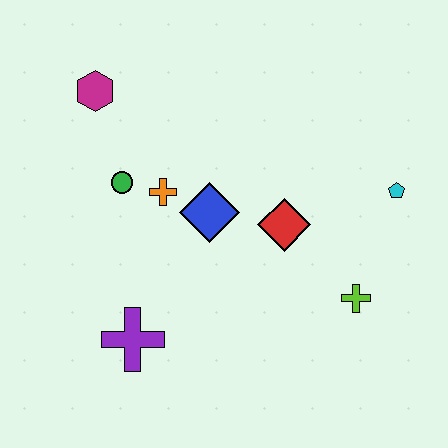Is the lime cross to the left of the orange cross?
No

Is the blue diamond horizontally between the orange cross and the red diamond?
Yes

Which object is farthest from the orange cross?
The cyan pentagon is farthest from the orange cross.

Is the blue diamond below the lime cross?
No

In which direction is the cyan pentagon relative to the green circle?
The cyan pentagon is to the right of the green circle.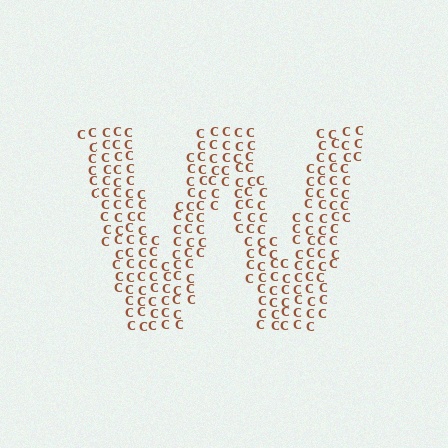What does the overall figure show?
The overall figure shows the letter W.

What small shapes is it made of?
It is made of small letter C's.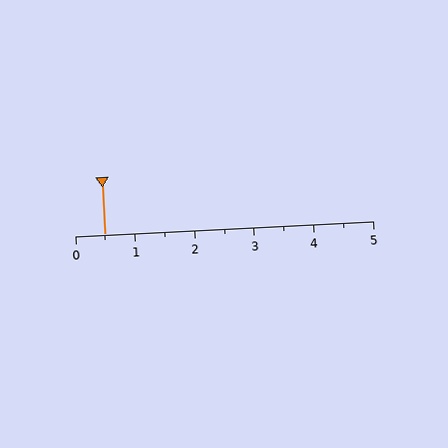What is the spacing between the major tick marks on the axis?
The major ticks are spaced 1 apart.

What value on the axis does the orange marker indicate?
The marker indicates approximately 0.5.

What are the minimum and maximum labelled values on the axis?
The axis runs from 0 to 5.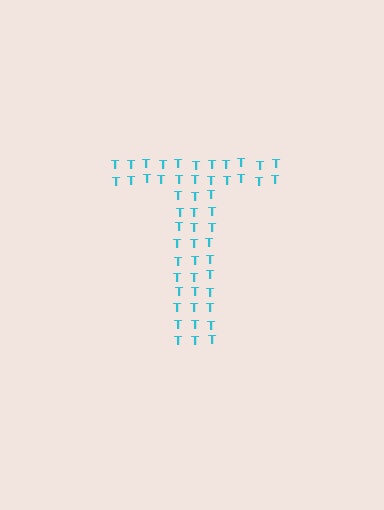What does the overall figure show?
The overall figure shows the letter T.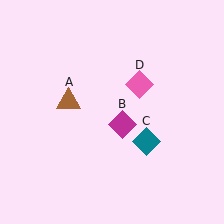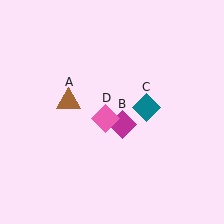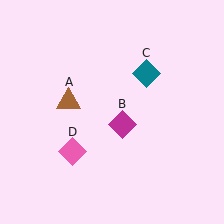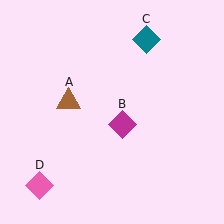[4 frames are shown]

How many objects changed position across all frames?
2 objects changed position: teal diamond (object C), pink diamond (object D).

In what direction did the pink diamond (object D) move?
The pink diamond (object D) moved down and to the left.